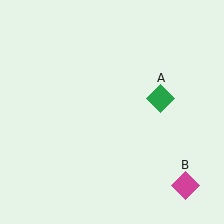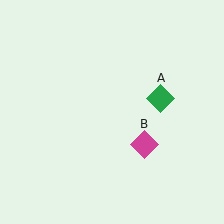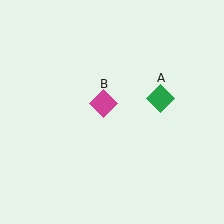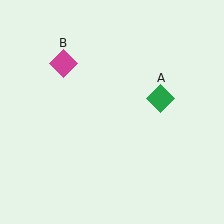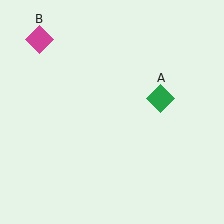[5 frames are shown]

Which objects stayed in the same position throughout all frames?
Green diamond (object A) remained stationary.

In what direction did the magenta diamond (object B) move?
The magenta diamond (object B) moved up and to the left.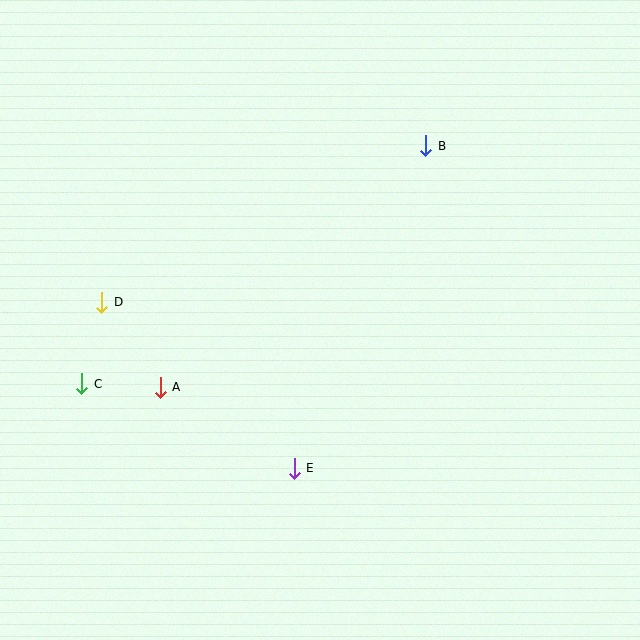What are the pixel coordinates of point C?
Point C is at (82, 384).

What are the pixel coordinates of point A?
Point A is at (160, 387).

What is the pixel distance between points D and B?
The distance between D and B is 360 pixels.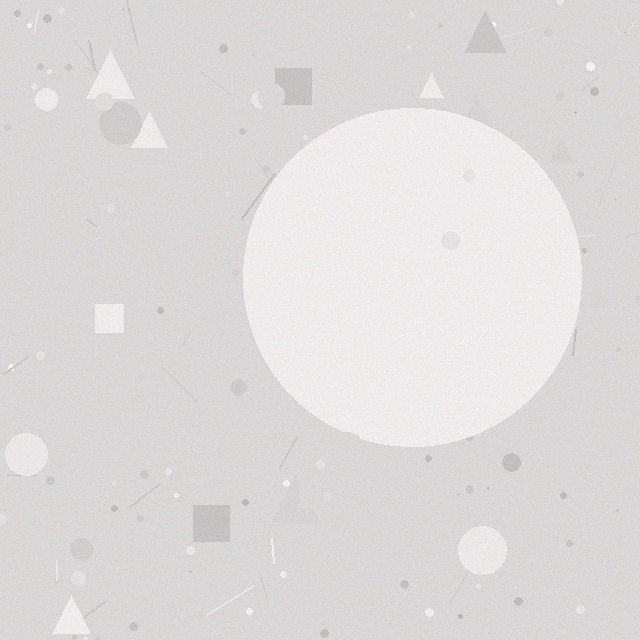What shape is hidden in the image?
A circle is hidden in the image.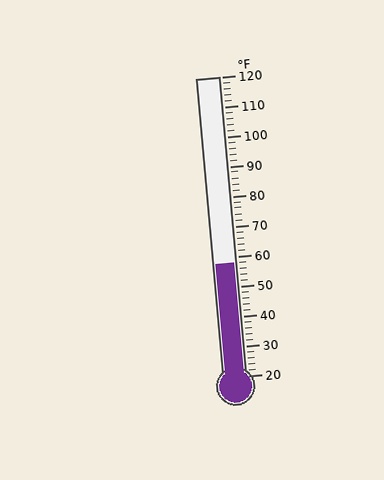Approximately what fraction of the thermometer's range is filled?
The thermometer is filled to approximately 40% of its range.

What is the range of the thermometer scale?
The thermometer scale ranges from 20°F to 120°F.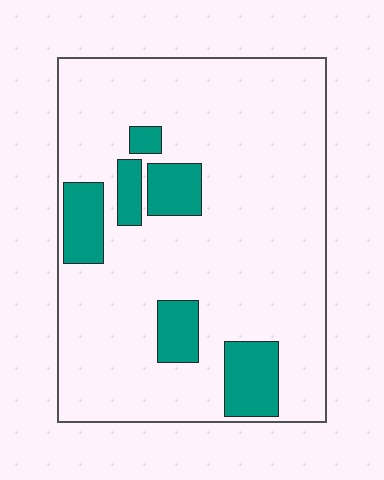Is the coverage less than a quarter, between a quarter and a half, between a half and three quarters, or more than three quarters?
Less than a quarter.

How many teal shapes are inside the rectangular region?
6.